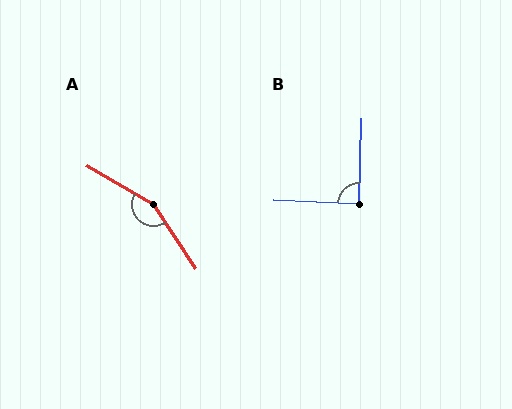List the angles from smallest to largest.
B (88°), A (154°).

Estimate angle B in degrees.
Approximately 88 degrees.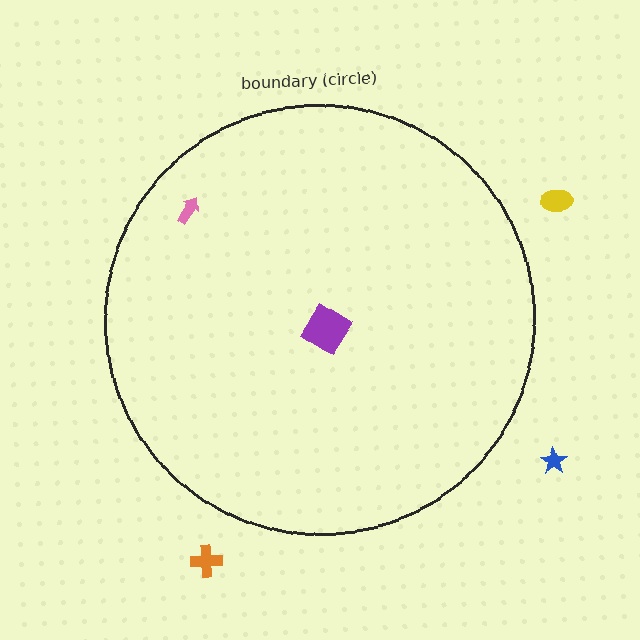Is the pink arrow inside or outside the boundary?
Inside.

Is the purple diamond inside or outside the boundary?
Inside.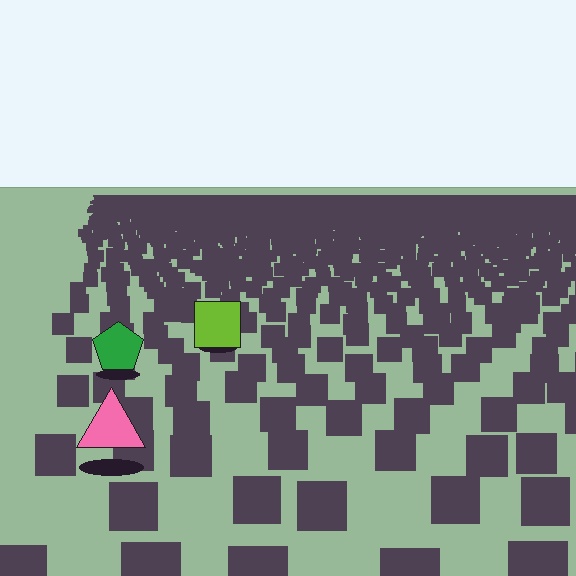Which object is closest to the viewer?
The pink triangle is closest. The texture marks near it are larger and more spread out.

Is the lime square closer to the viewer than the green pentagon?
No. The green pentagon is closer — you can tell from the texture gradient: the ground texture is coarser near it.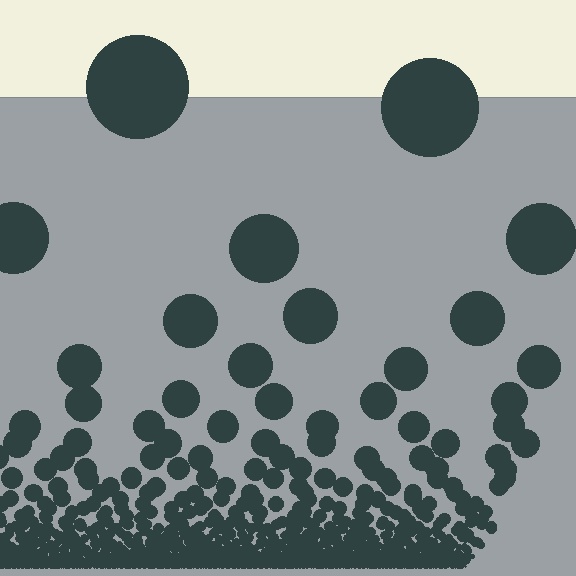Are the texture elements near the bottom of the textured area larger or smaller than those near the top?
Smaller. The gradient is inverted — elements near the bottom are smaller and denser.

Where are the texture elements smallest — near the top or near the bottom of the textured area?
Near the bottom.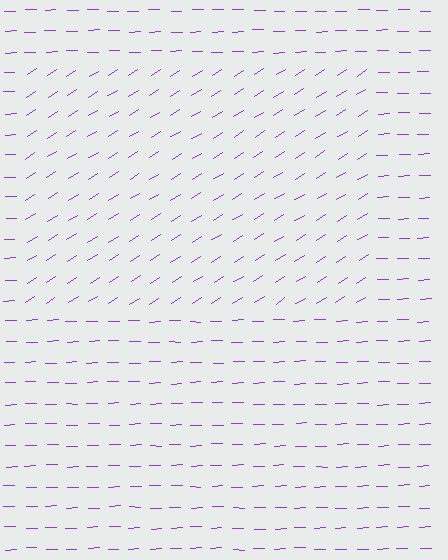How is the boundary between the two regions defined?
The boundary is defined purely by a change in line orientation (approximately 30 degrees difference). All lines are the same color and thickness.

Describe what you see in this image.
The image is filled with small purple line segments. A rectangle region in the image has lines oriented differently from the surrounding lines, creating a visible texture boundary.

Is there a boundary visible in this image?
Yes, there is a texture boundary formed by a change in line orientation.